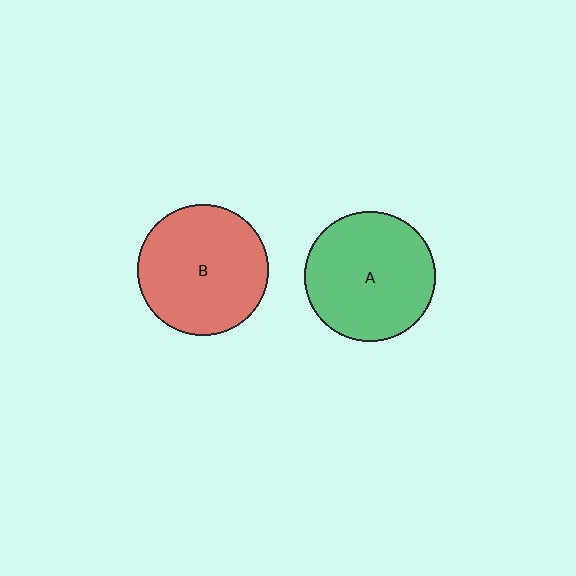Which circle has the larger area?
Circle B (red).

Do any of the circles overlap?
No, none of the circles overlap.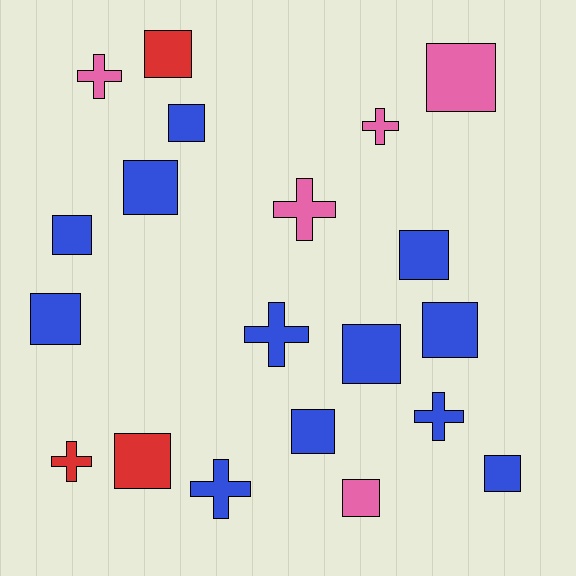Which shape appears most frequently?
Square, with 13 objects.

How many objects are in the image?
There are 20 objects.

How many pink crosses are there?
There are 3 pink crosses.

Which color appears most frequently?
Blue, with 12 objects.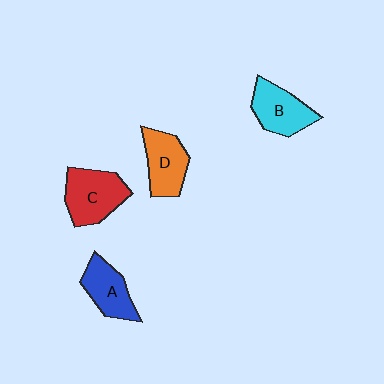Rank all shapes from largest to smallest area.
From largest to smallest: C (red), D (orange), B (cyan), A (blue).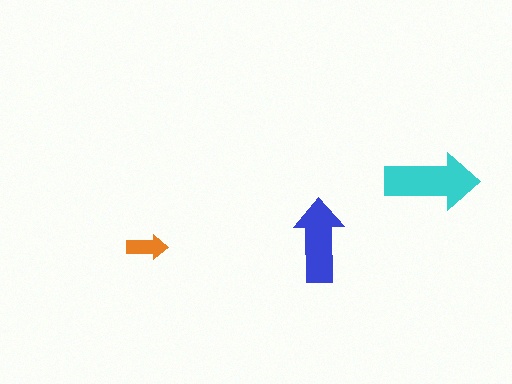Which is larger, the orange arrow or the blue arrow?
The blue one.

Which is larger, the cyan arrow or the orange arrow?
The cyan one.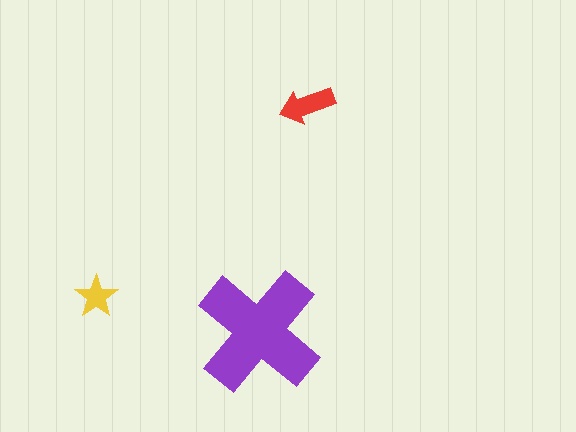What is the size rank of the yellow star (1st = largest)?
3rd.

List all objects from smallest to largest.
The yellow star, the red arrow, the purple cross.